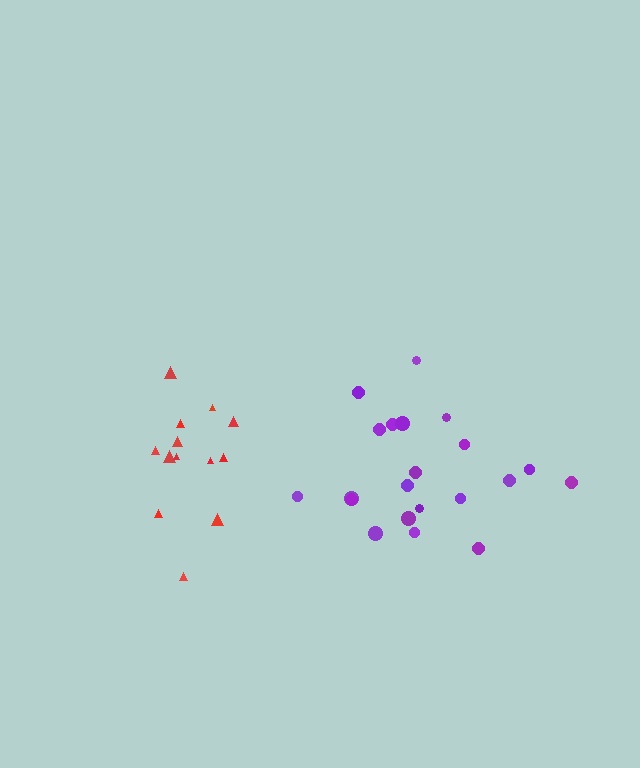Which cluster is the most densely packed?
Red.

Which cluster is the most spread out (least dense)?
Purple.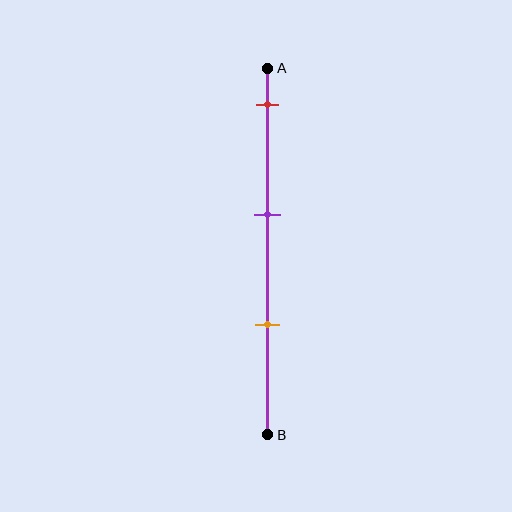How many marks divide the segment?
There are 3 marks dividing the segment.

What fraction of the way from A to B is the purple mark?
The purple mark is approximately 40% (0.4) of the way from A to B.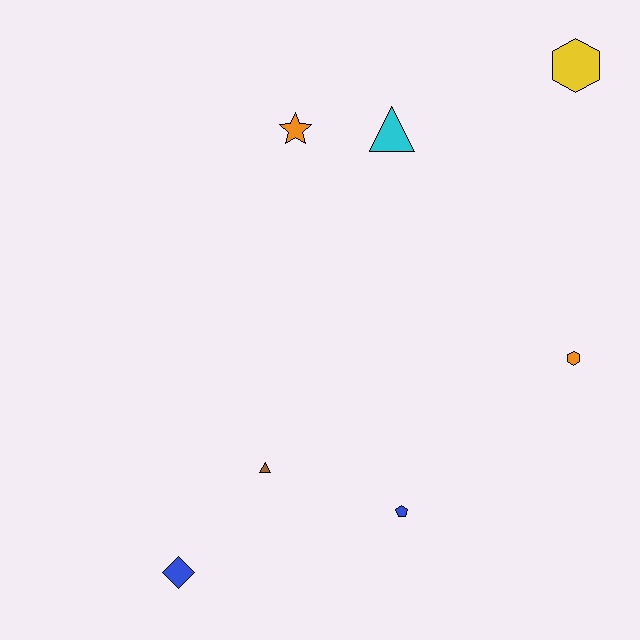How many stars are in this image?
There is 1 star.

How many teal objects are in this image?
There are no teal objects.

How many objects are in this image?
There are 7 objects.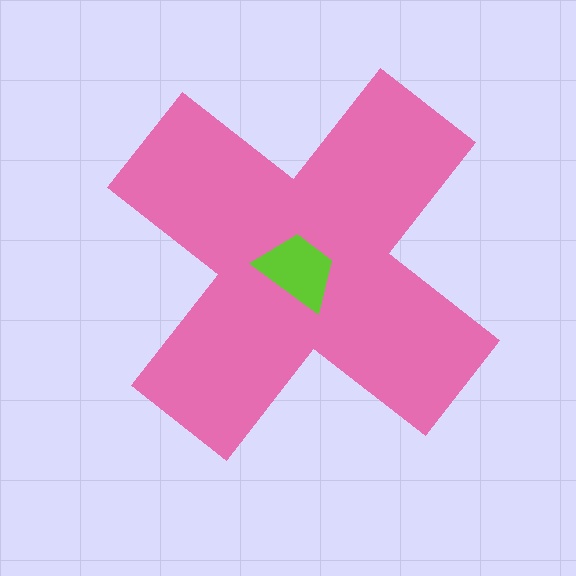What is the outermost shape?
The pink cross.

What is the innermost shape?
The lime trapezoid.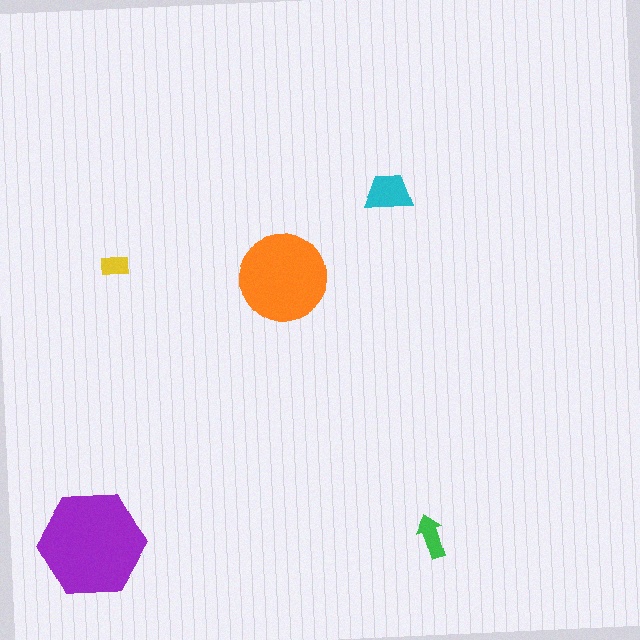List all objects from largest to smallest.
The purple hexagon, the orange circle, the cyan trapezoid, the green arrow, the yellow rectangle.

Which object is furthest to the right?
The green arrow is rightmost.